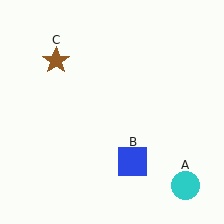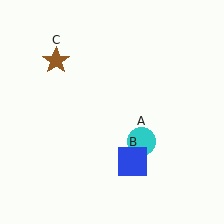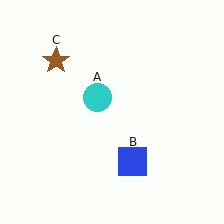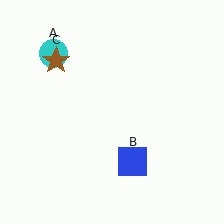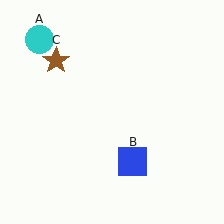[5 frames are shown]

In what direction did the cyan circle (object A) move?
The cyan circle (object A) moved up and to the left.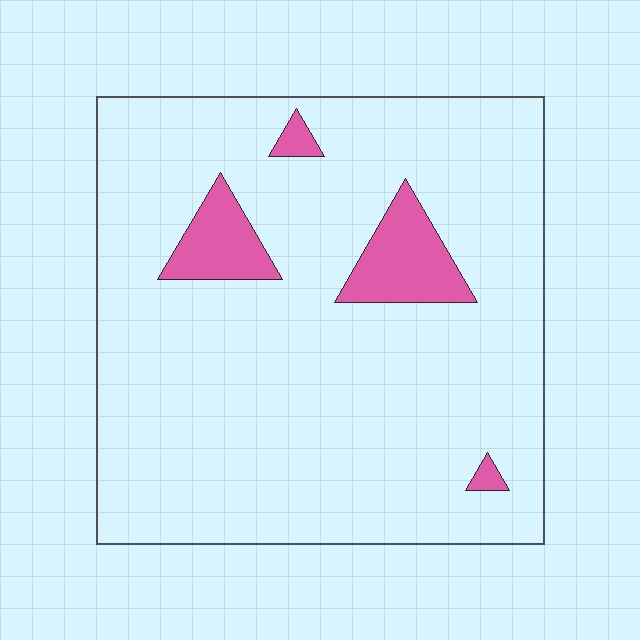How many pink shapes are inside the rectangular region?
4.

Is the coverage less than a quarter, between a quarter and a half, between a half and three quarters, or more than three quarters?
Less than a quarter.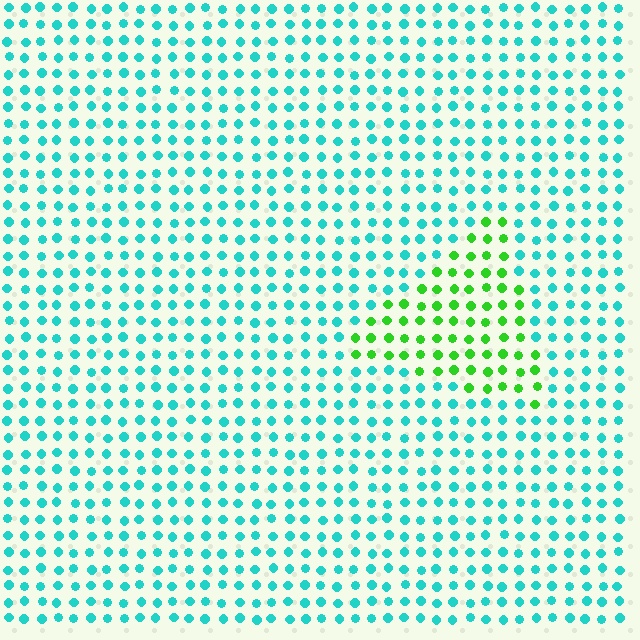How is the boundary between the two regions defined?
The boundary is defined purely by a slight shift in hue (about 60 degrees). Spacing, size, and orientation are identical on both sides.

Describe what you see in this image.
The image is filled with small cyan elements in a uniform arrangement. A triangle-shaped region is visible where the elements are tinted to a slightly different hue, forming a subtle color boundary.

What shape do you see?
I see a triangle.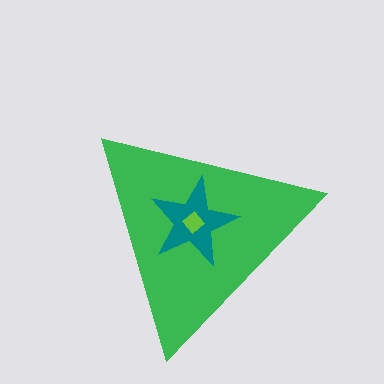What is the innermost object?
The lime diamond.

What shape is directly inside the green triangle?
The teal star.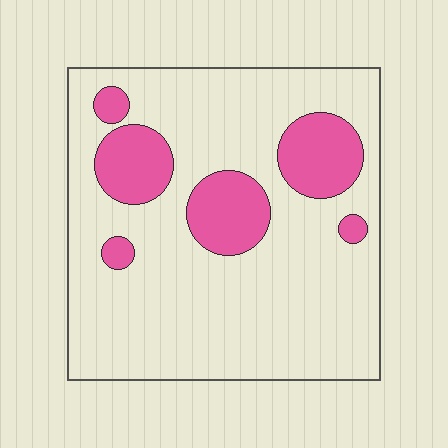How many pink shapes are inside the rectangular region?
6.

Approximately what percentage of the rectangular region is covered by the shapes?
Approximately 20%.